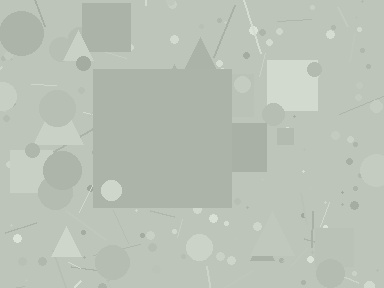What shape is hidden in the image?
A square is hidden in the image.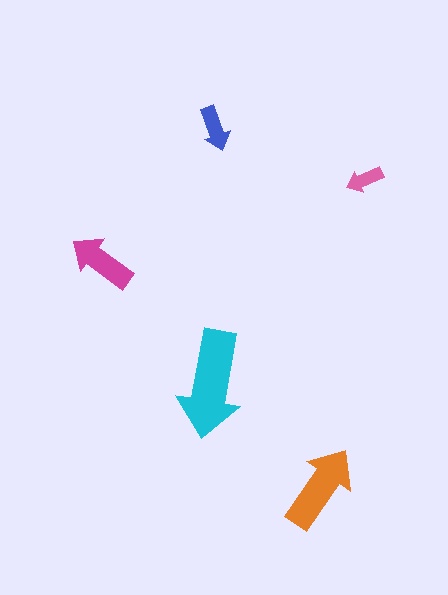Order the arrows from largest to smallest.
the cyan one, the orange one, the magenta one, the blue one, the pink one.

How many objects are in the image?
There are 5 objects in the image.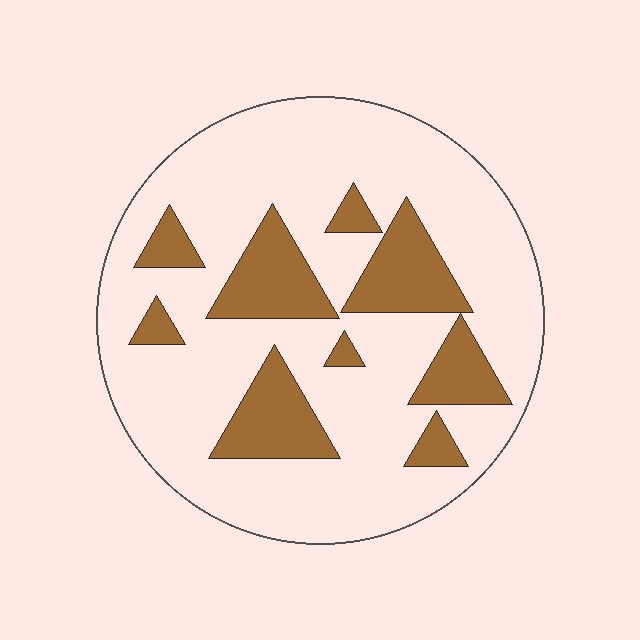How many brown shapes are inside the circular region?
9.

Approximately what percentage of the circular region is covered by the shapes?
Approximately 25%.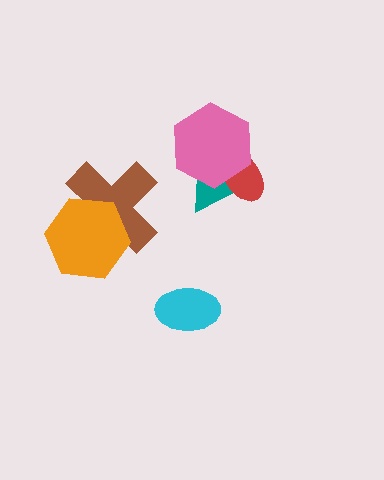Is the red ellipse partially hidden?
Yes, it is partially covered by another shape.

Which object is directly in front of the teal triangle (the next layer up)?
The red ellipse is directly in front of the teal triangle.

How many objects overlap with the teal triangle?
2 objects overlap with the teal triangle.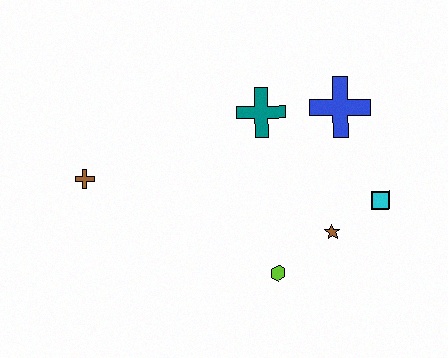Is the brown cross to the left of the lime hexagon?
Yes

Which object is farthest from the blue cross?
The brown cross is farthest from the blue cross.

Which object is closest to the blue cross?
The teal cross is closest to the blue cross.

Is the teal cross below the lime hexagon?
No